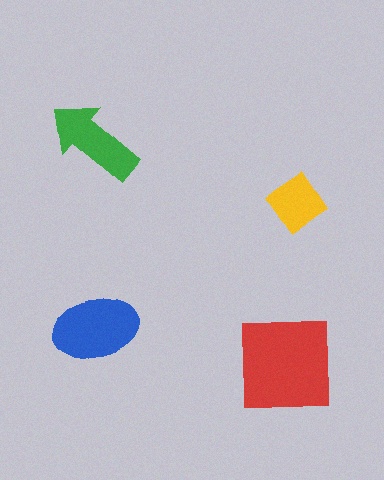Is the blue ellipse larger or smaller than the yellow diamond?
Larger.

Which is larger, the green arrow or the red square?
The red square.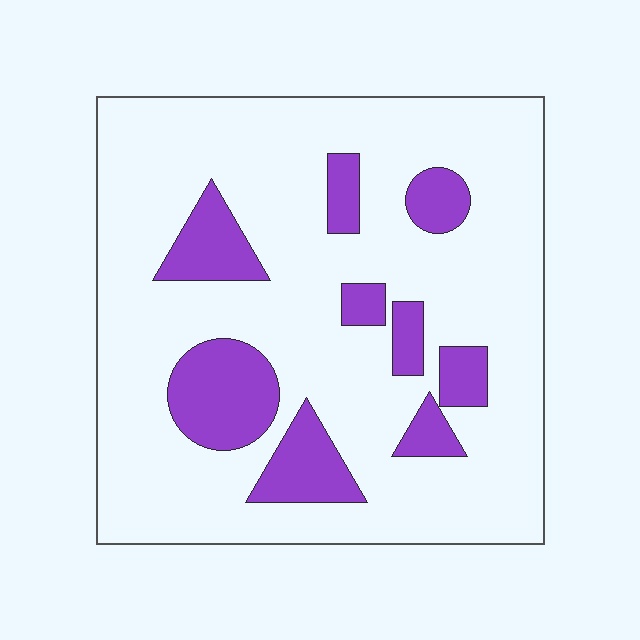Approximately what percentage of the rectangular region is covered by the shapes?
Approximately 20%.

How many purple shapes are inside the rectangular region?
9.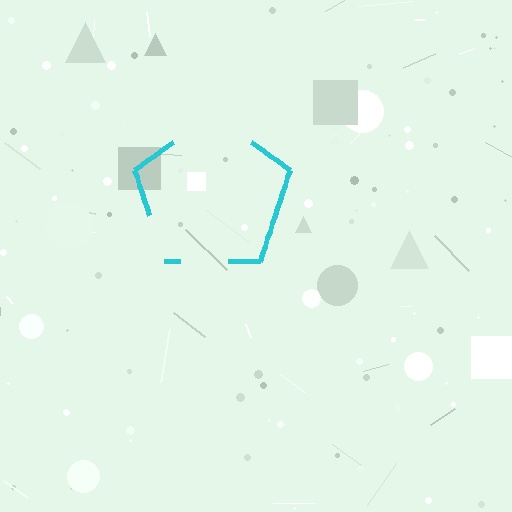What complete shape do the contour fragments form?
The contour fragments form a pentagon.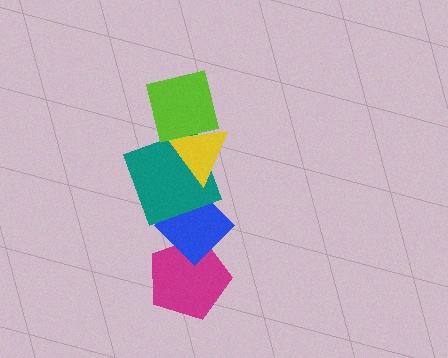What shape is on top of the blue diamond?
The teal square is on top of the blue diamond.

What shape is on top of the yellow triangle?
The lime square is on top of the yellow triangle.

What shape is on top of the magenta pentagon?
The blue diamond is on top of the magenta pentagon.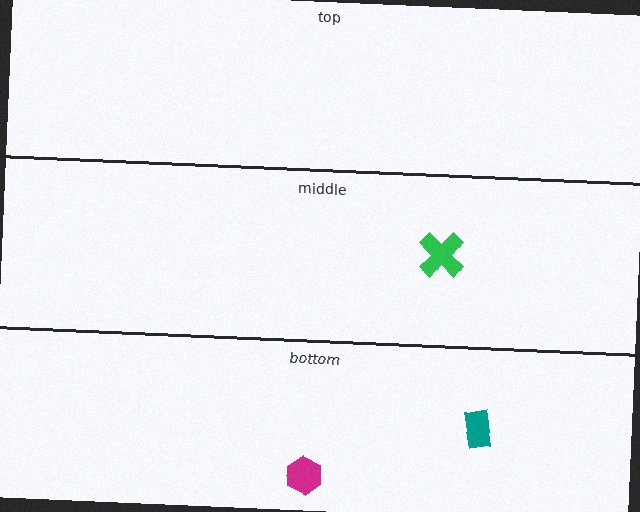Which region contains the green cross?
The middle region.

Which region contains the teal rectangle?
The bottom region.